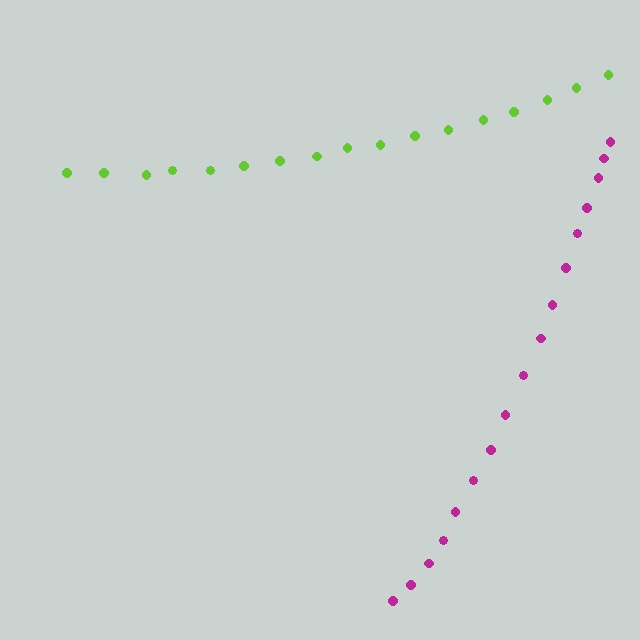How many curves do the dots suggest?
There are 2 distinct paths.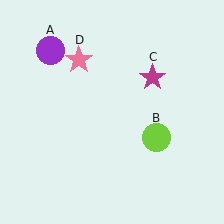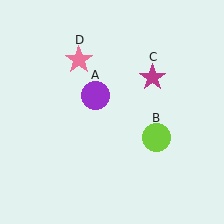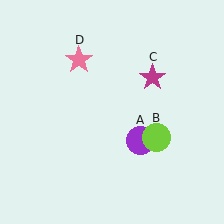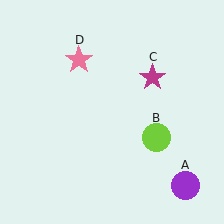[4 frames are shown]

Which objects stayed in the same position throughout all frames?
Lime circle (object B) and magenta star (object C) and pink star (object D) remained stationary.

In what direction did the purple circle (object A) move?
The purple circle (object A) moved down and to the right.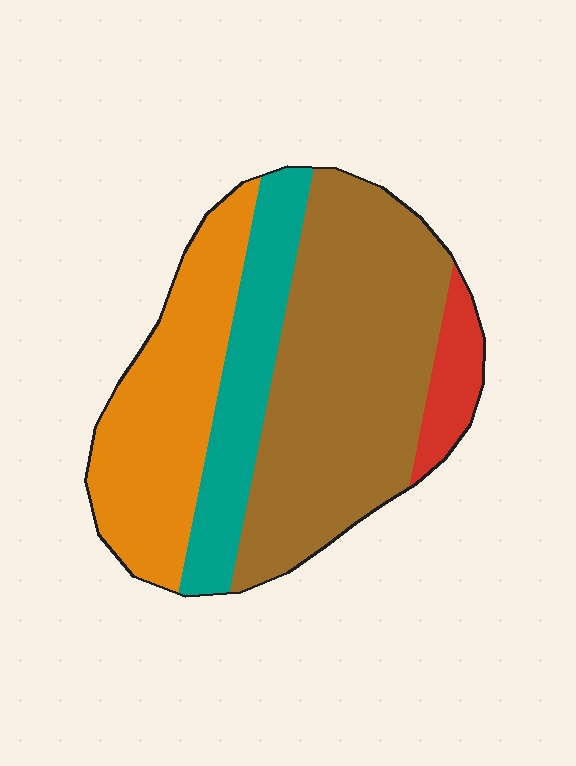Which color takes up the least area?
Red, at roughly 5%.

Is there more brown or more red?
Brown.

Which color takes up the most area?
Brown, at roughly 45%.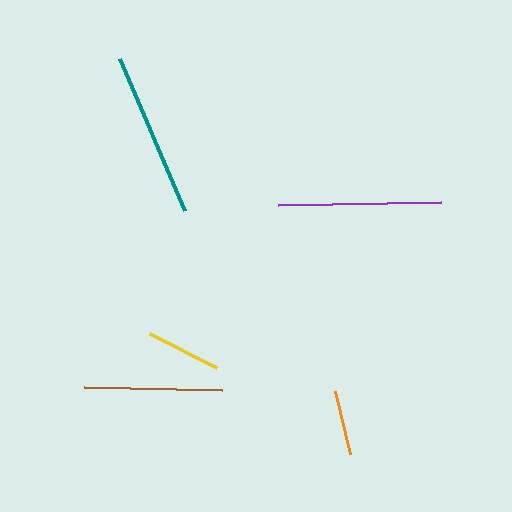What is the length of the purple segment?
The purple segment is approximately 163 pixels long.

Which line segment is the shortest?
The orange line is the shortest at approximately 65 pixels.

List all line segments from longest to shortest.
From longest to shortest: teal, purple, brown, yellow, orange.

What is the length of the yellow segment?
The yellow segment is approximately 75 pixels long.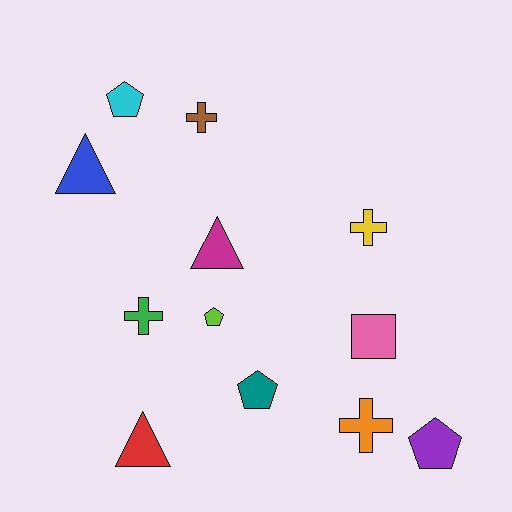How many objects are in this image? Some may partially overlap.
There are 12 objects.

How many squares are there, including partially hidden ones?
There is 1 square.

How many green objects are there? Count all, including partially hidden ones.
There is 1 green object.